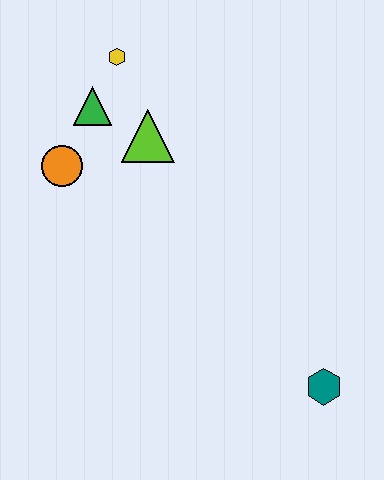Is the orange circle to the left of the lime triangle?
Yes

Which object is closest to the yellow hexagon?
The green triangle is closest to the yellow hexagon.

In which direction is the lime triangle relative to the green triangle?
The lime triangle is to the right of the green triangle.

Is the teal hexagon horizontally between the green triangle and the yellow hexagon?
No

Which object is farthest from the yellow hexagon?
The teal hexagon is farthest from the yellow hexagon.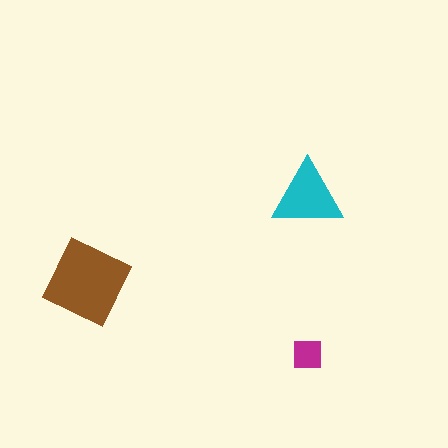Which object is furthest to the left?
The brown diamond is leftmost.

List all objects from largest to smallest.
The brown diamond, the cyan triangle, the magenta square.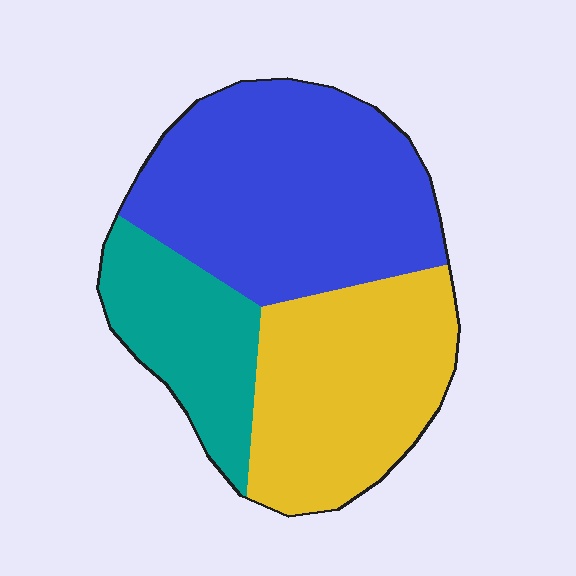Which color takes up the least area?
Teal, at roughly 20%.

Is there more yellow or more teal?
Yellow.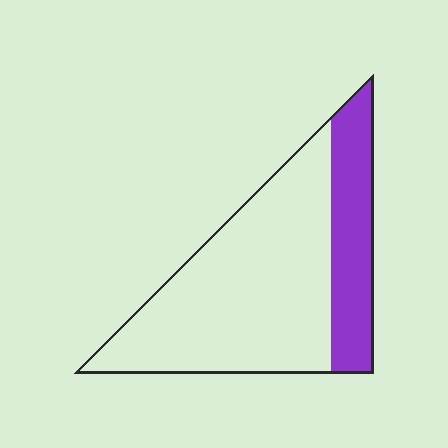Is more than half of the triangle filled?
No.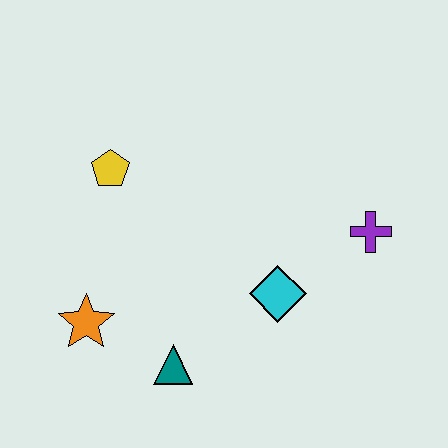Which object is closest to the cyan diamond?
The purple cross is closest to the cyan diamond.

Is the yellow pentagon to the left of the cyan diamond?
Yes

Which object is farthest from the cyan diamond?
The yellow pentagon is farthest from the cyan diamond.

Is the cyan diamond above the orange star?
Yes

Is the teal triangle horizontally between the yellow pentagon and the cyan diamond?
Yes